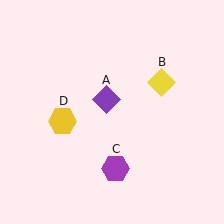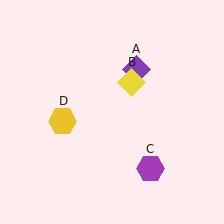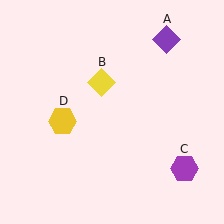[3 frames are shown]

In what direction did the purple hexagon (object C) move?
The purple hexagon (object C) moved right.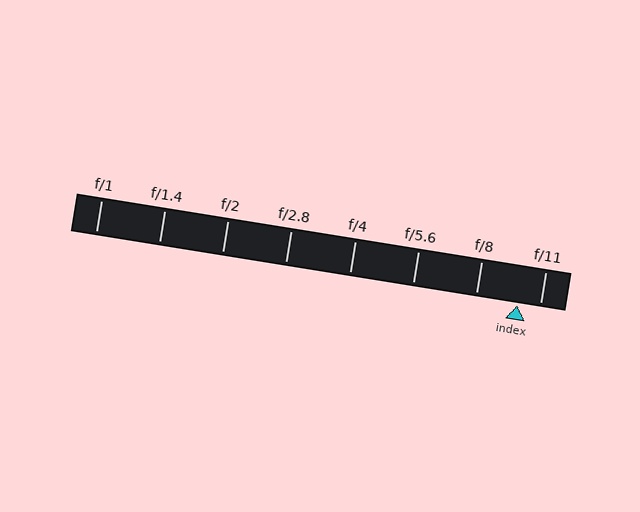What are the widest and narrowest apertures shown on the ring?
The widest aperture shown is f/1 and the narrowest is f/11.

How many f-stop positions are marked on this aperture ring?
There are 8 f-stop positions marked.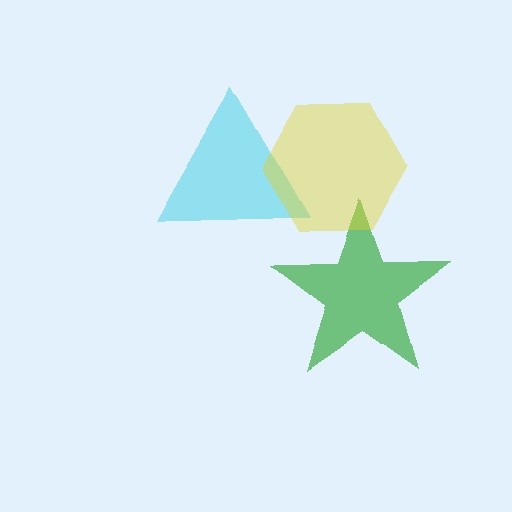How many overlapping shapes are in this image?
There are 3 overlapping shapes in the image.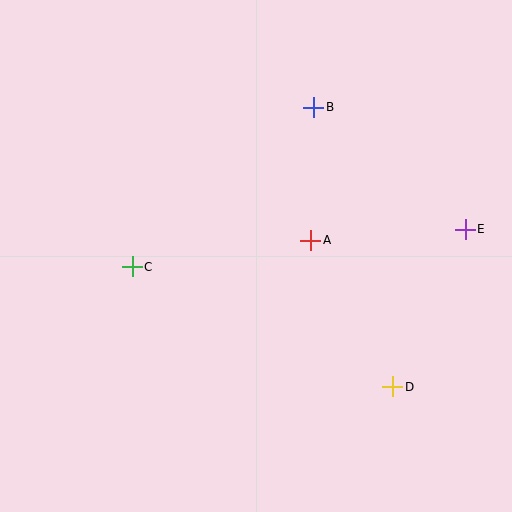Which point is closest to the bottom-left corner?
Point C is closest to the bottom-left corner.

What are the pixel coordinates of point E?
Point E is at (465, 229).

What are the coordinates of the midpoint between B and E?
The midpoint between B and E is at (389, 168).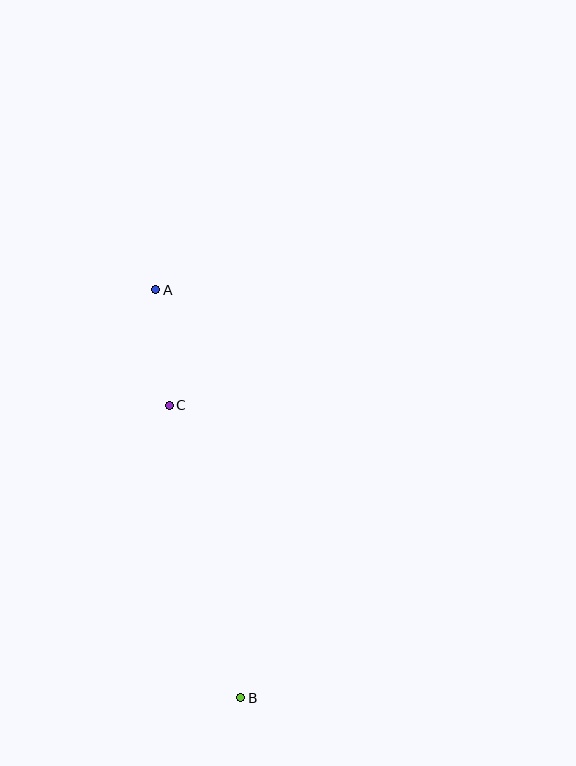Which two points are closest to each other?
Points A and C are closest to each other.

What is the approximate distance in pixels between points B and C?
The distance between B and C is approximately 301 pixels.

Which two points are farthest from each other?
Points A and B are farthest from each other.